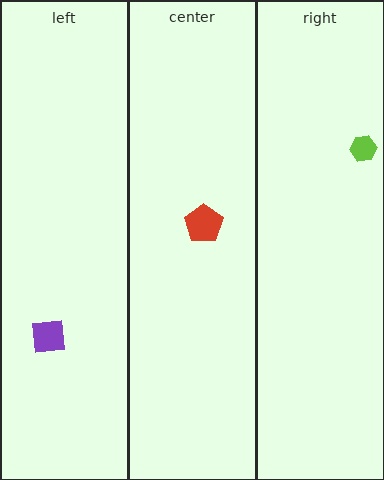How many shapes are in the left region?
1.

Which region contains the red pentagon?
The center region.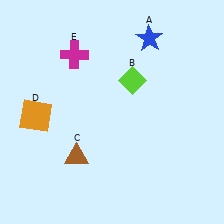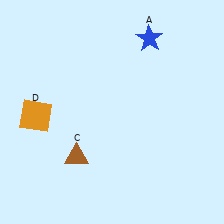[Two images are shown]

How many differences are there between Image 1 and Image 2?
There are 2 differences between the two images.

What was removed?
The lime diamond (B), the magenta cross (E) were removed in Image 2.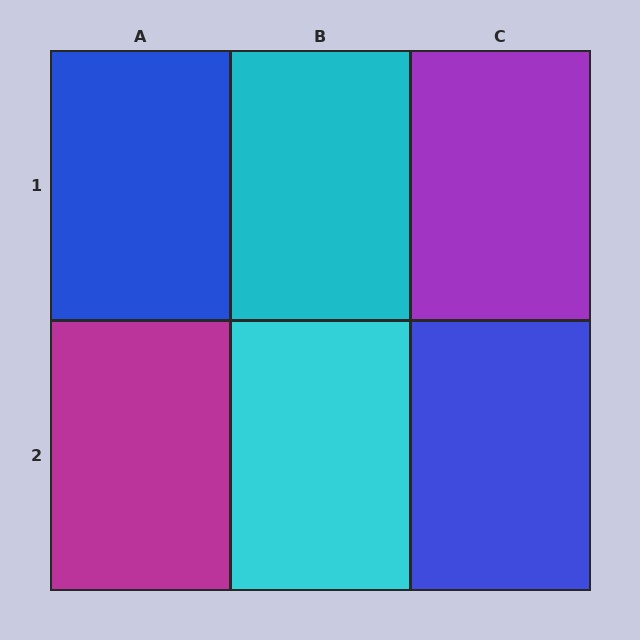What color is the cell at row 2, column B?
Cyan.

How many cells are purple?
1 cell is purple.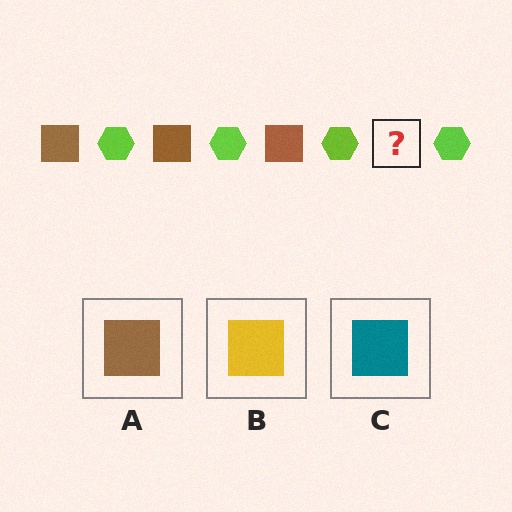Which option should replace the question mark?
Option A.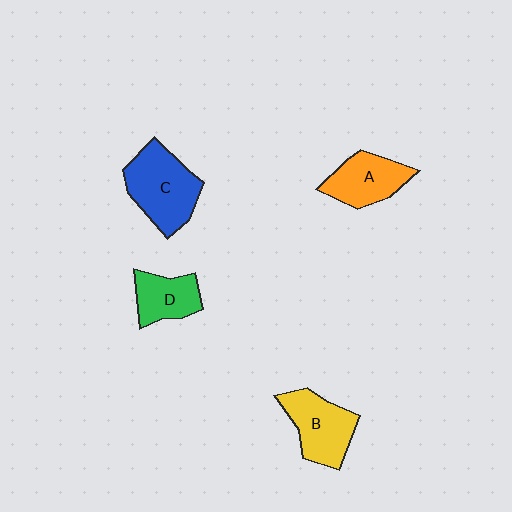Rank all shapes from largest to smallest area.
From largest to smallest: C (blue), B (yellow), A (orange), D (green).